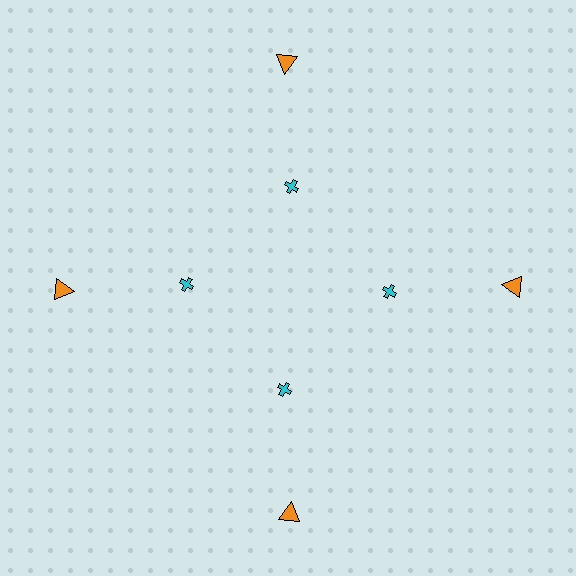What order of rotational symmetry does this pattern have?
This pattern has 4-fold rotational symmetry.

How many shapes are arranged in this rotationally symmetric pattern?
There are 8 shapes, arranged in 4 groups of 2.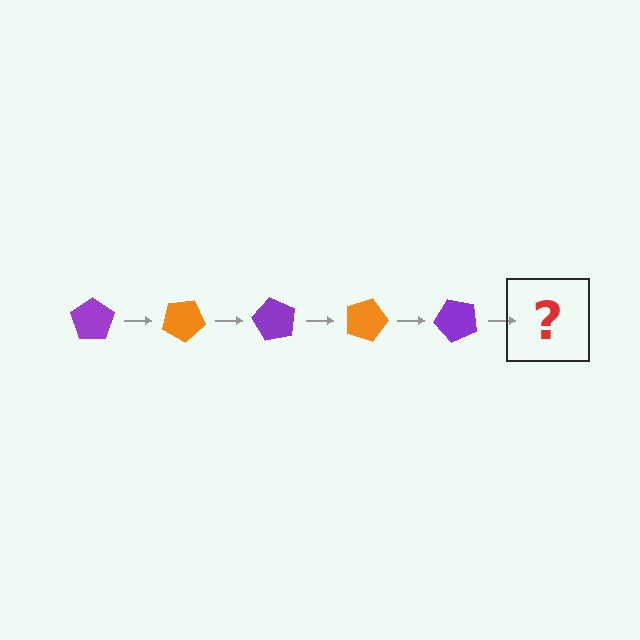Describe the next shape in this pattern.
It should be an orange pentagon, rotated 150 degrees from the start.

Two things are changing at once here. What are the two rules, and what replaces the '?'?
The two rules are that it rotates 30 degrees each step and the color cycles through purple and orange. The '?' should be an orange pentagon, rotated 150 degrees from the start.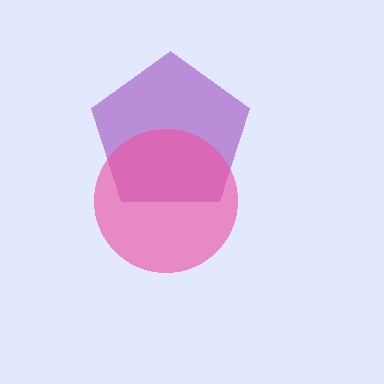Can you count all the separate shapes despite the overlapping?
Yes, there are 2 separate shapes.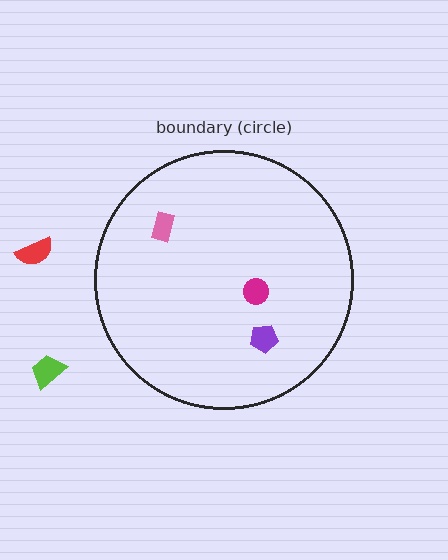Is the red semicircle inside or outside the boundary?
Outside.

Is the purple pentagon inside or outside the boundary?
Inside.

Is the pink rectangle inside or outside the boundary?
Inside.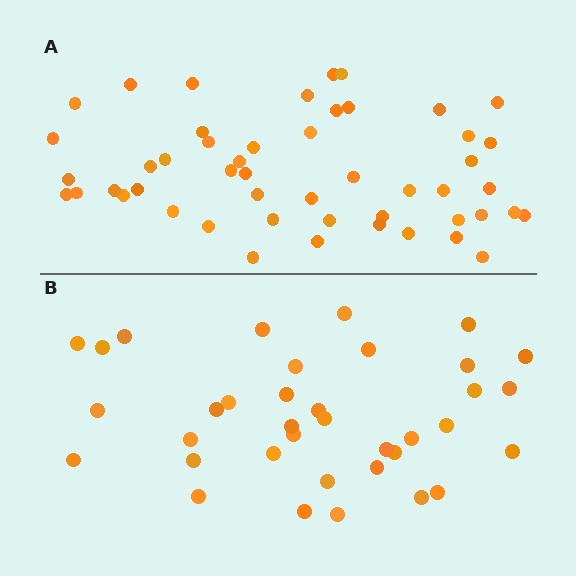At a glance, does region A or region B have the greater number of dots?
Region A (the top region) has more dots.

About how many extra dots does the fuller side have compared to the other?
Region A has approximately 15 more dots than region B.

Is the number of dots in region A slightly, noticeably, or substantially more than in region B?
Region A has noticeably more, but not dramatically so. The ratio is roughly 1.4 to 1.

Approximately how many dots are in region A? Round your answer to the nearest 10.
About 50 dots.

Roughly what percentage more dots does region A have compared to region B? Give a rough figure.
About 40% more.